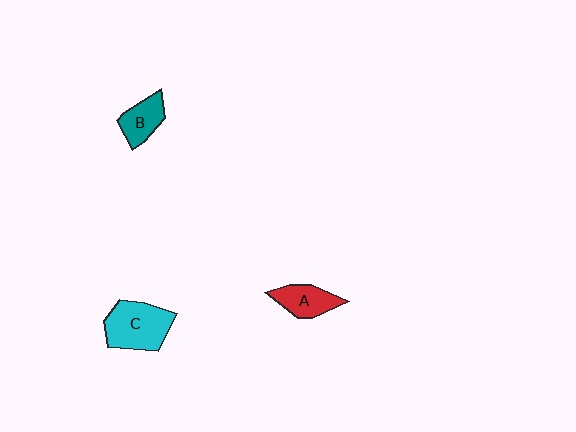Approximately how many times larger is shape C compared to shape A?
Approximately 1.6 times.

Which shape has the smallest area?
Shape B (teal).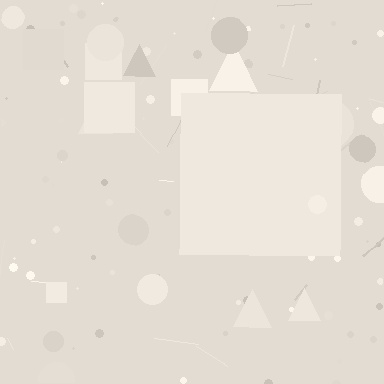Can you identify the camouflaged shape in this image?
The camouflaged shape is a square.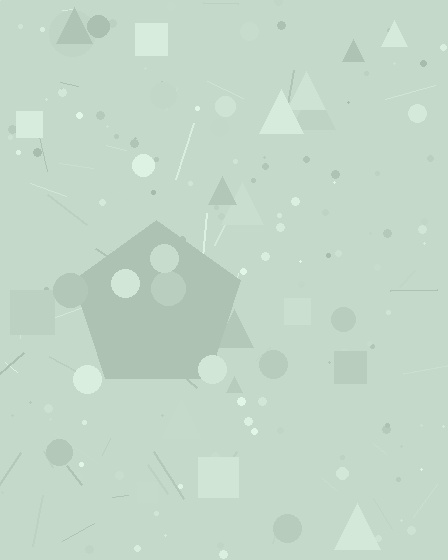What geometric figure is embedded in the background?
A pentagon is embedded in the background.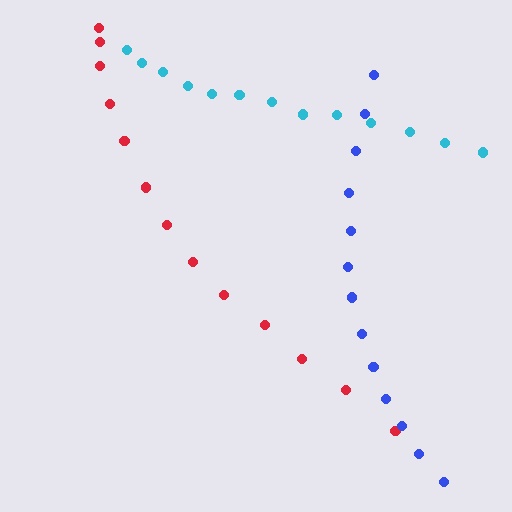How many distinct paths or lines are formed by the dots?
There are 3 distinct paths.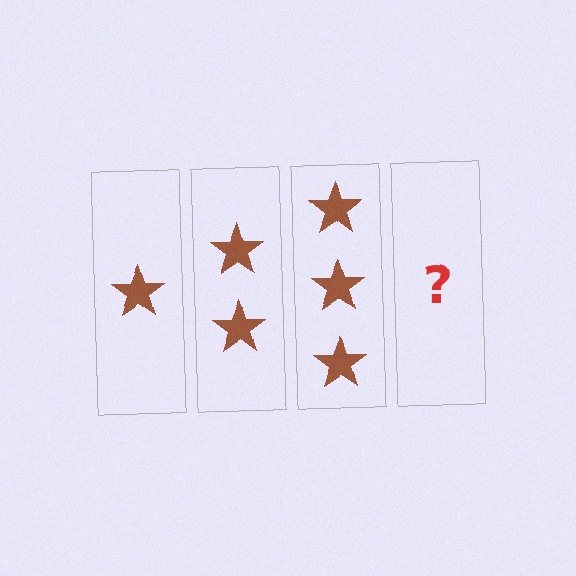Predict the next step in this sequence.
The next step is 4 stars.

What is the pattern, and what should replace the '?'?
The pattern is that each step adds one more star. The '?' should be 4 stars.